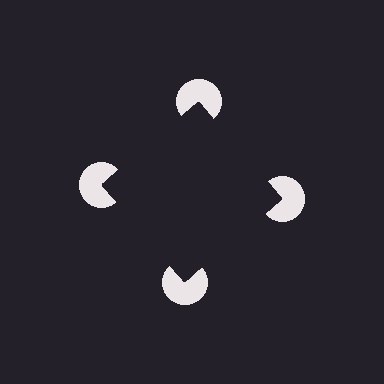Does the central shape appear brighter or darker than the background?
It typically appears slightly darker than the background, even though no actual brightness change is drawn.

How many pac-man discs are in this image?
There are 4 — one at each vertex of the illusory square.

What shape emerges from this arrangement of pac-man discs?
An illusory square — its edges are inferred from the aligned wedge cuts in the pac-man discs, not physically drawn.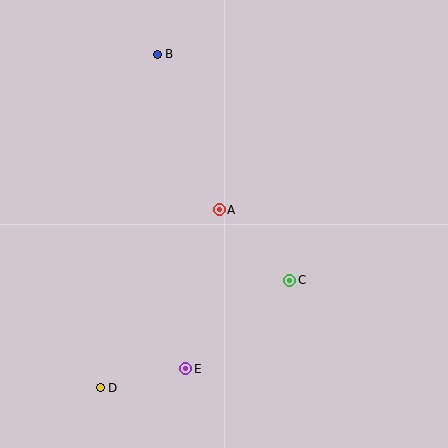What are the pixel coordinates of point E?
Point E is at (186, 369).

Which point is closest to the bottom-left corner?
Point D is closest to the bottom-left corner.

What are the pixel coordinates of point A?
Point A is at (219, 210).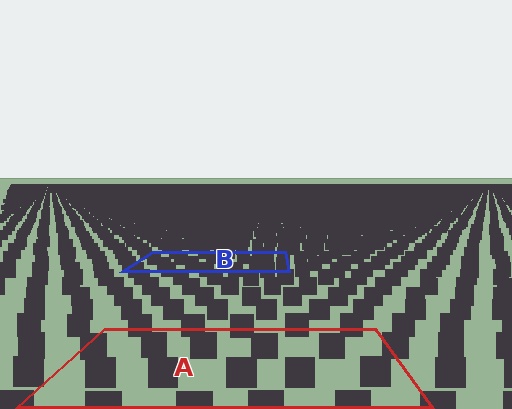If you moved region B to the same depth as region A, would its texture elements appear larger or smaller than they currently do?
They would appear larger. At a closer depth, the same texture elements are projected at a bigger on-screen size.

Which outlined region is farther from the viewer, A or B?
Region B is farther from the viewer — the texture elements inside it appear smaller and more densely packed.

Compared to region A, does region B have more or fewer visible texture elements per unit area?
Region B has more texture elements per unit area — they are packed more densely because it is farther away.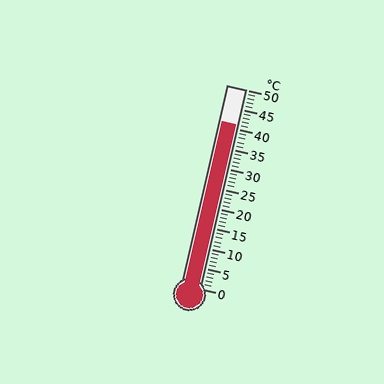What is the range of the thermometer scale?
The thermometer scale ranges from 0°C to 50°C.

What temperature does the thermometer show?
The thermometer shows approximately 41°C.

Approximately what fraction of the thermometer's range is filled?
The thermometer is filled to approximately 80% of its range.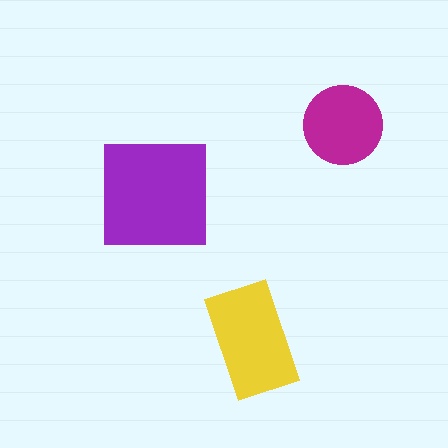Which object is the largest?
The purple square.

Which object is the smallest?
The magenta circle.